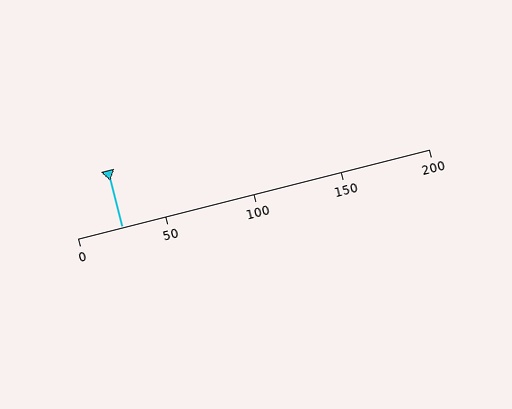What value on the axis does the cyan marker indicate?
The marker indicates approximately 25.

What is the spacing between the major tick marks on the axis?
The major ticks are spaced 50 apart.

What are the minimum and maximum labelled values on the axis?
The axis runs from 0 to 200.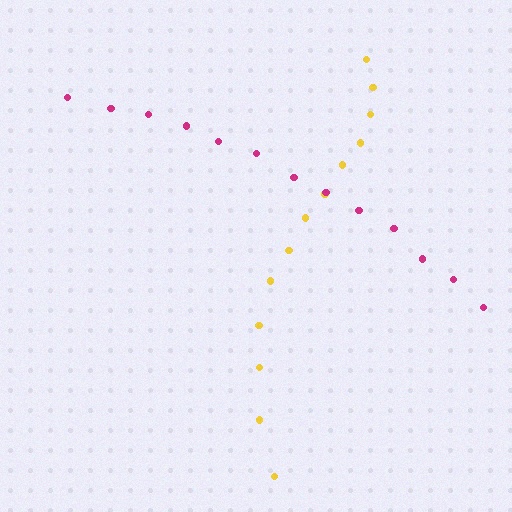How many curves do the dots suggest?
There are 2 distinct paths.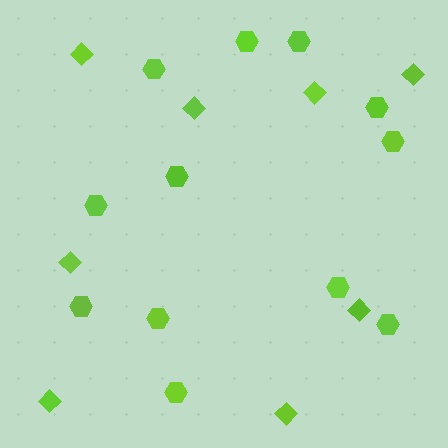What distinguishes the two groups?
There are 2 groups: one group of diamonds (8) and one group of hexagons (12).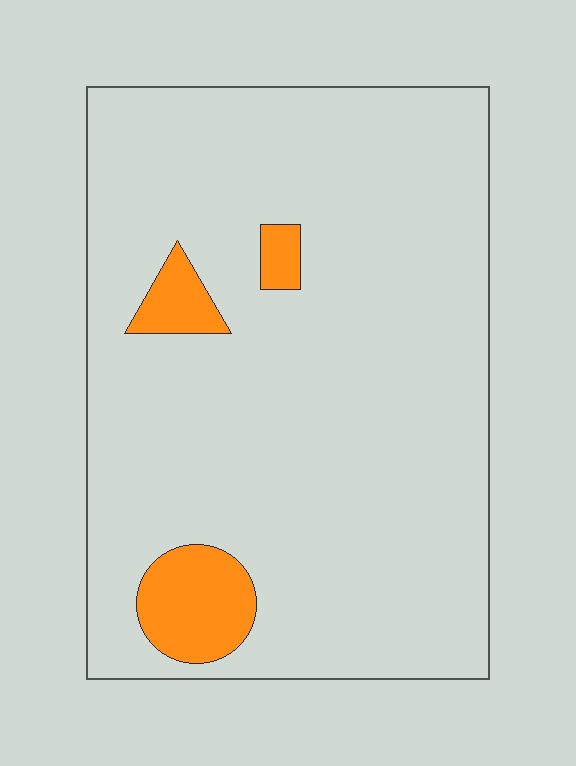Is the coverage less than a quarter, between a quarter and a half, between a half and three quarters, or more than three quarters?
Less than a quarter.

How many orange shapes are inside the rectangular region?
3.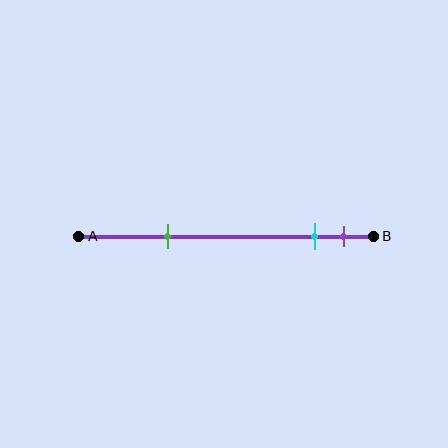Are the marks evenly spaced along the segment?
No, the marks are not evenly spaced.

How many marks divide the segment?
There are 3 marks dividing the segment.